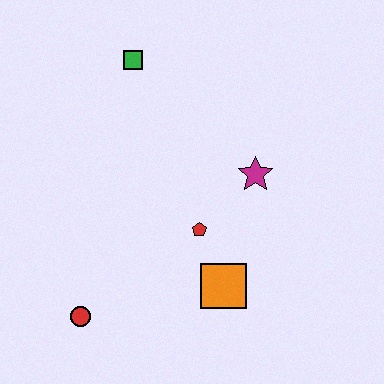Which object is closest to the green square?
The magenta star is closest to the green square.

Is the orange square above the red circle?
Yes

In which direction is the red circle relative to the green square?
The red circle is below the green square.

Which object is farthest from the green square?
The red circle is farthest from the green square.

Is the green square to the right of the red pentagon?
No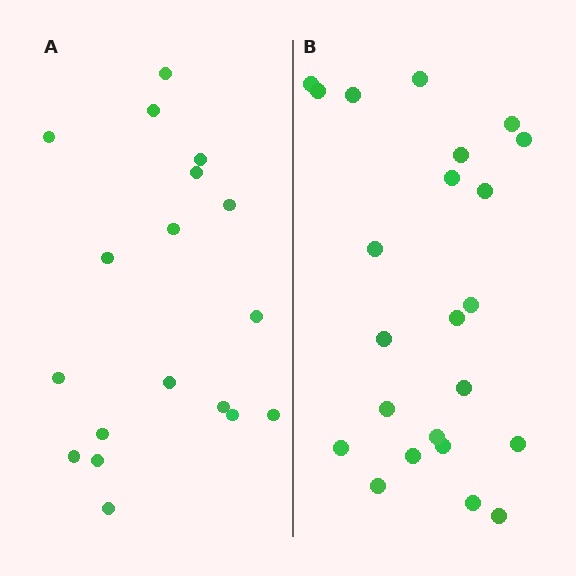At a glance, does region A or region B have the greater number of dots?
Region B (the right region) has more dots.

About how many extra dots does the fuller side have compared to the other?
Region B has about 5 more dots than region A.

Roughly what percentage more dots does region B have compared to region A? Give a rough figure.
About 30% more.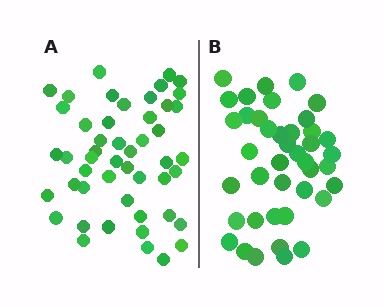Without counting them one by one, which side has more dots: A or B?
Region A (the left region) has more dots.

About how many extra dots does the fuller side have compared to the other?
Region A has roughly 8 or so more dots than region B.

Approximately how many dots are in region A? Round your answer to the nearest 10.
About 50 dots. (The exact count is 49, which rounds to 50.)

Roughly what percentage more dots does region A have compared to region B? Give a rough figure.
About 20% more.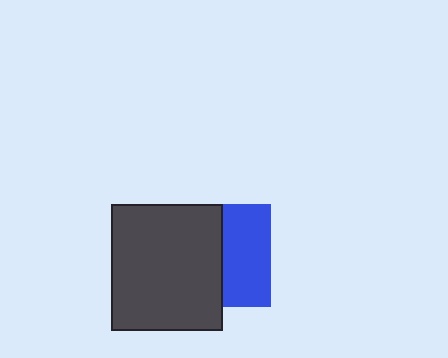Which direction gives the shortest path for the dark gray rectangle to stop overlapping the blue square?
Moving left gives the shortest separation.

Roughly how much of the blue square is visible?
About half of it is visible (roughly 46%).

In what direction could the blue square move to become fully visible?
The blue square could move right. That would shift it out from behind the dark gray rectangle entirely.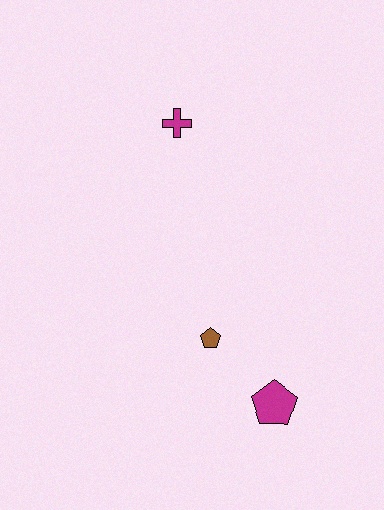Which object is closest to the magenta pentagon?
The brown pentagon is closest to the magenta pentagon.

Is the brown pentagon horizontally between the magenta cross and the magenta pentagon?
Yes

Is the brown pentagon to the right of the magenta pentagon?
No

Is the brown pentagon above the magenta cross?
No